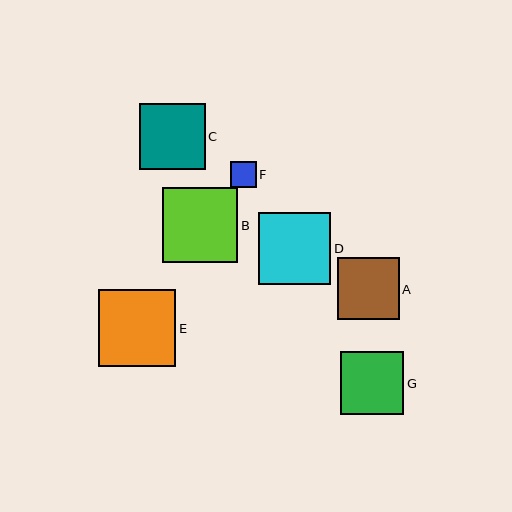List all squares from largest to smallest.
From largest to smallest: E, B, D, C, G, A, F.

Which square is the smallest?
Square F is the smallest with a size of approximately 26 pixels.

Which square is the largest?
Square E is the largest with a size of approximately 77 pixels.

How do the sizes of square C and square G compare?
Square C and square G are approximately the same size.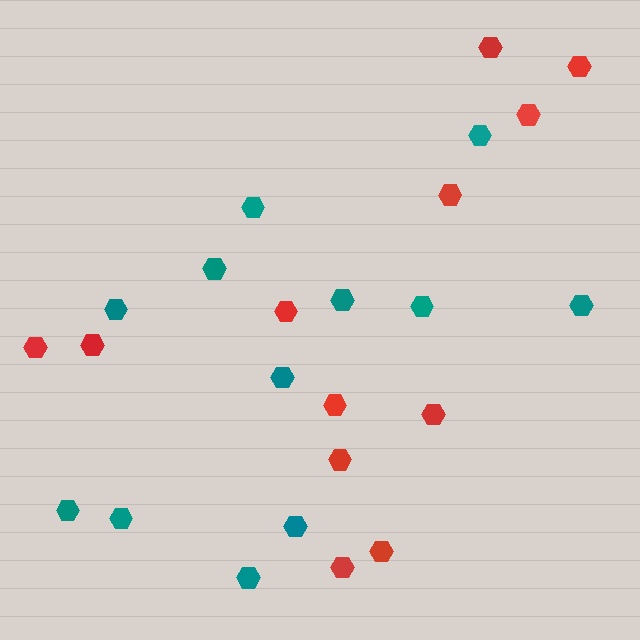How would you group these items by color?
There are 2 groups: one group of red hexagons (12) and one group of teal hexagons (12).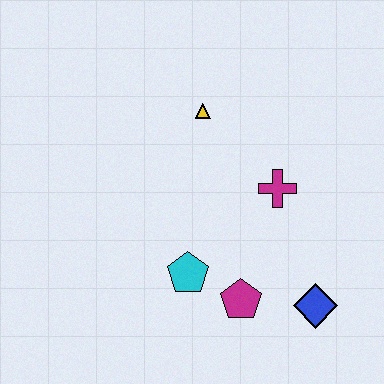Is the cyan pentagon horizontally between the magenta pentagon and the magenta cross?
No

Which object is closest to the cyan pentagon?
The magenta pentagon is closest to the cyan pentagon.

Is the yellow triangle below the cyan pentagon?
No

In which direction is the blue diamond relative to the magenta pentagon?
The blue diamond is to the right of the magenta pentagon.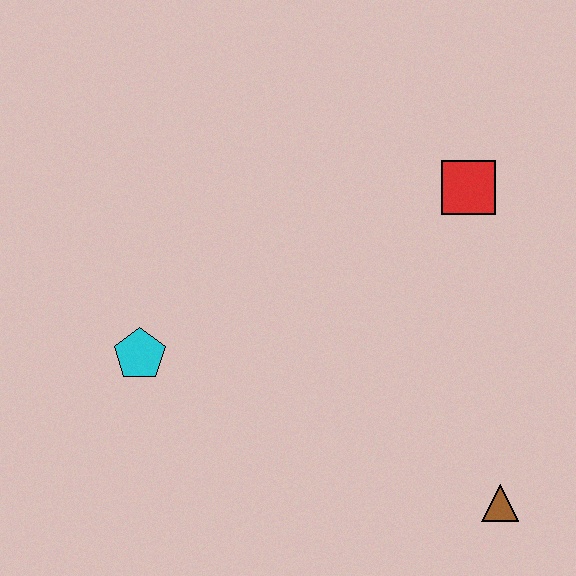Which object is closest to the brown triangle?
The red square is closest to the brown triangle.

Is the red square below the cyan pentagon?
No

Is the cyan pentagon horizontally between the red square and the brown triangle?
No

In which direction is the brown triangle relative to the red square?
The brown triangle is below the red square.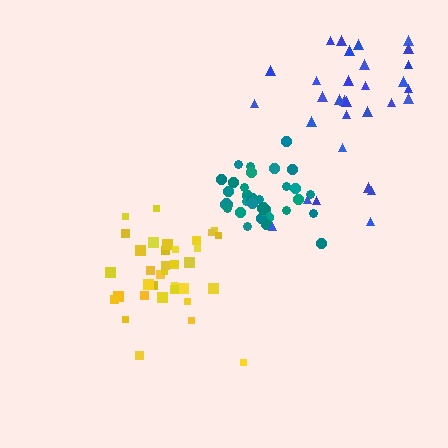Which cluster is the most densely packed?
Teal.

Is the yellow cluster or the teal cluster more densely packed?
Teal.